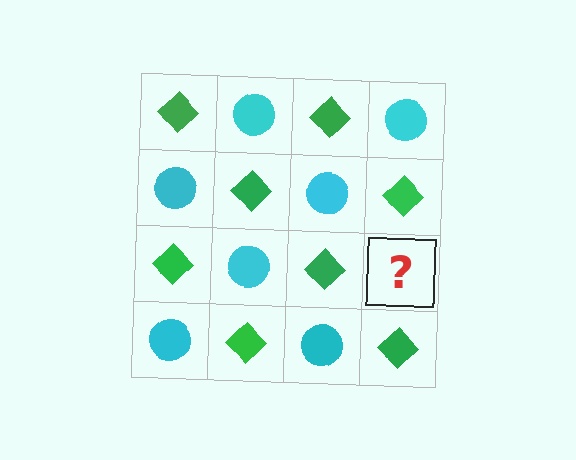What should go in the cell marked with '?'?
The missing cell should contain a cyan circle.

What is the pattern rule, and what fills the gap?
The rule is that it alternates green diamond and cyan circle in a checkerboard pattern. The gap should be filled with a cyan circle.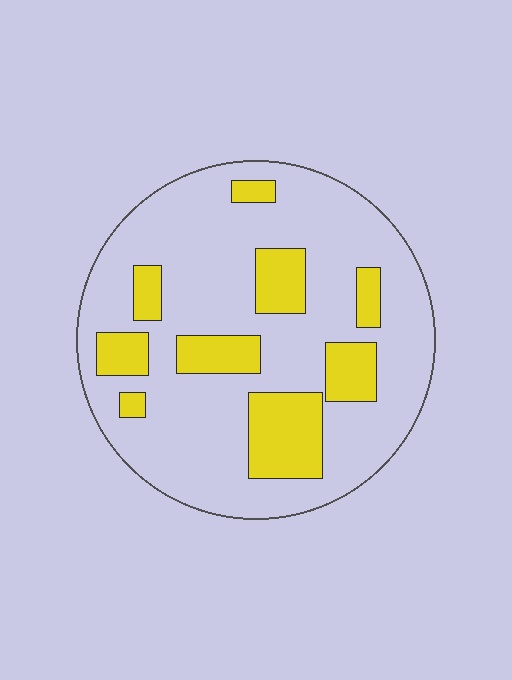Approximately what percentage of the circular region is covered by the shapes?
Approximately 25%.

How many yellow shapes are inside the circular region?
9.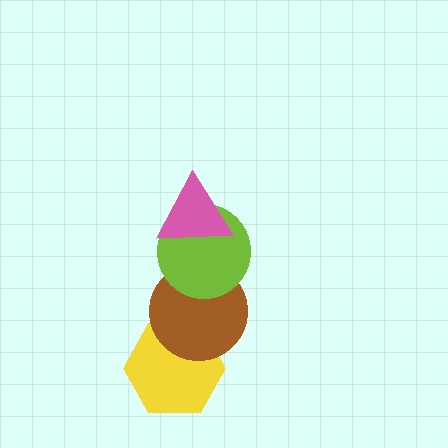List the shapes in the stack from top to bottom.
From top to bottom: the pink triangle, the lime circle, the brown circle, the yellow hexagon.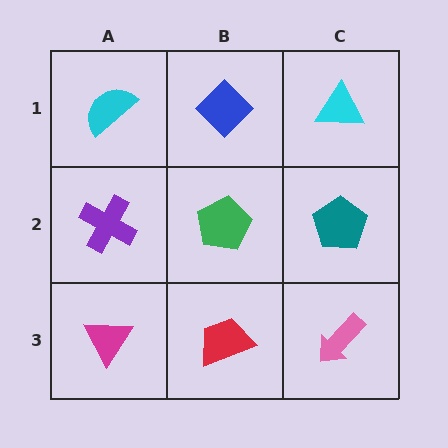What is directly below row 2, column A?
A magenta triangle.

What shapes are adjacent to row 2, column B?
A blue diamond (row 1, column B), a red trapezoid (row 3, column B), a purple cross (row 2, column A), a teal pentagon (row 2, column C).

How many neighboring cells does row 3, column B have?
3.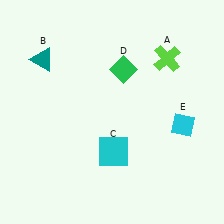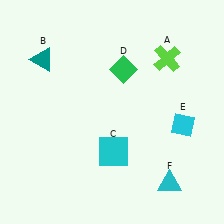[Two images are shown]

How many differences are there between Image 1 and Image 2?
There is 1 difference between the two images.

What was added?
A cyan triangle (F) was added in Image 2.